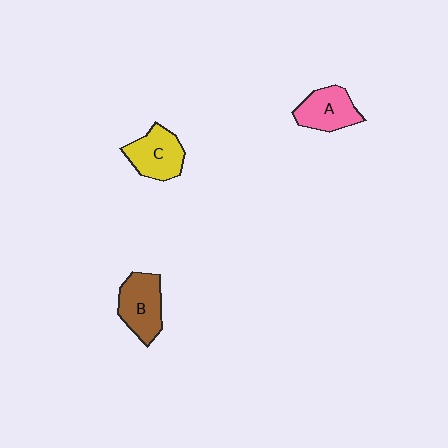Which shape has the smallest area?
Shape A (pink).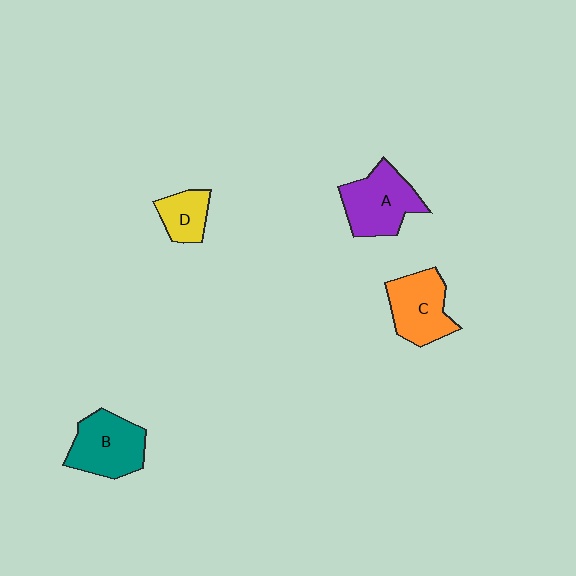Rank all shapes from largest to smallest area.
From largest to smallest: A (purple), B (teal), C (orange), D (yellow).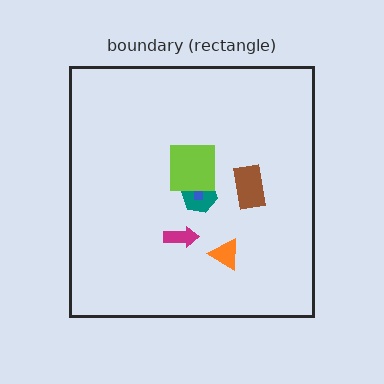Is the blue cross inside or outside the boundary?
Inside.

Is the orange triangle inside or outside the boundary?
Inside.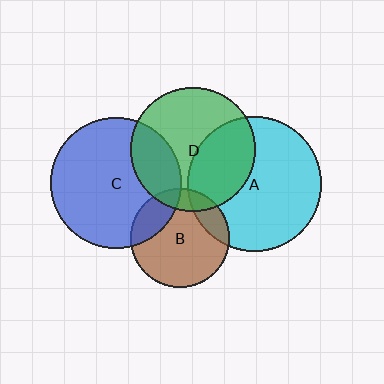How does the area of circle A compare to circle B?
Approximately 1.8 times.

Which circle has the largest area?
Circle A (cyan).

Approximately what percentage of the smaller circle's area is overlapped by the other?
Approximately 25%.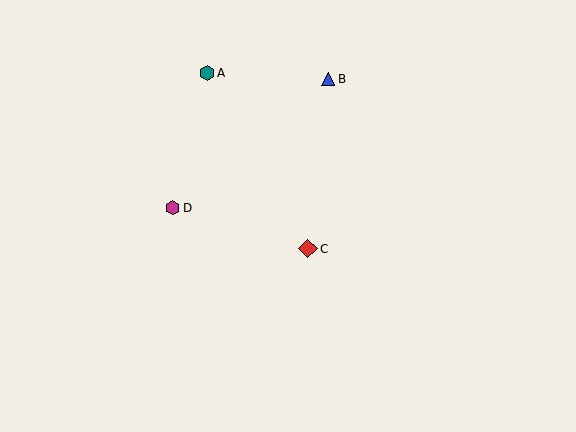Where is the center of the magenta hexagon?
The center of the magenta hexagon is at (173, 208).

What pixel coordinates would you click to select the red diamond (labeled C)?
Click at (308, 249) to select the red diamond C.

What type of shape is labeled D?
Shape D is a magenta hexagon.